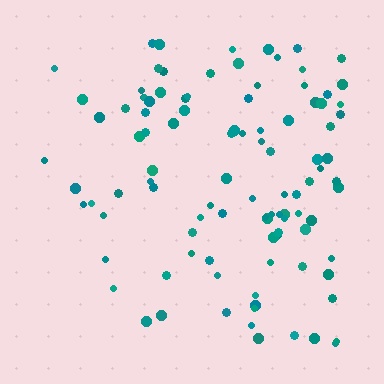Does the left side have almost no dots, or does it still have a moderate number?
Still a moderate number, just noticeably fewer than the right.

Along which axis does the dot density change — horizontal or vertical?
Horizontal.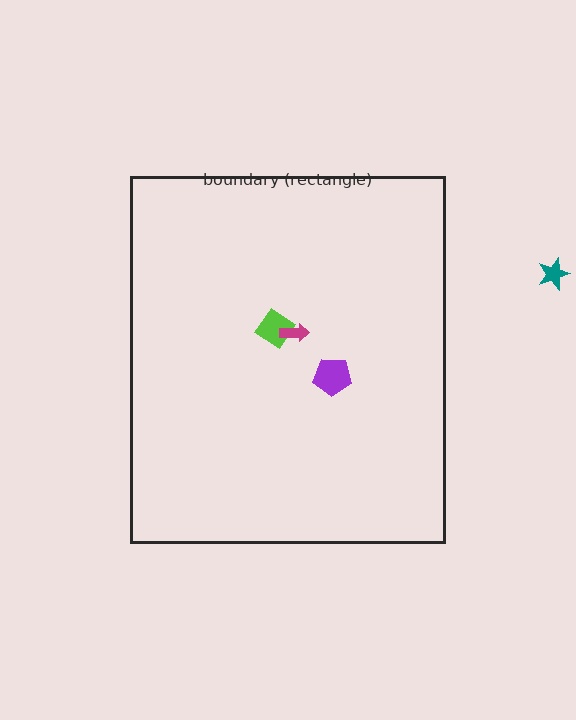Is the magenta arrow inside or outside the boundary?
Inside.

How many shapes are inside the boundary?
3 inside, 1 outside.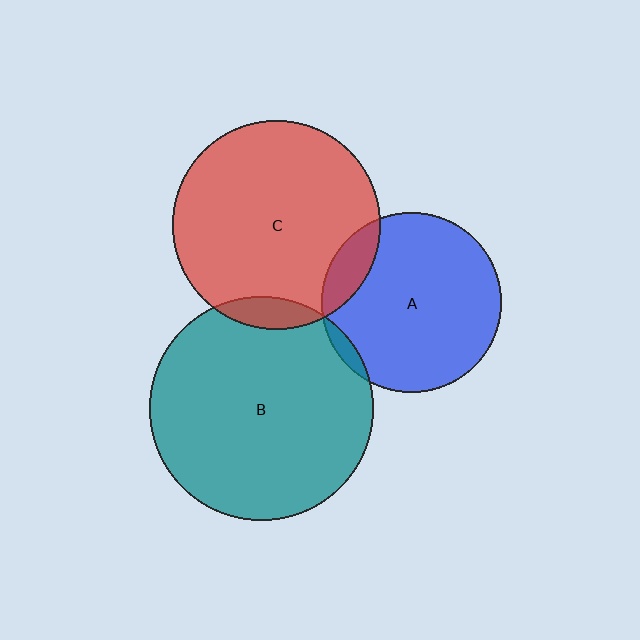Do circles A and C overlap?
Yes.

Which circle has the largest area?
Circle B (teal).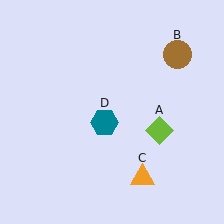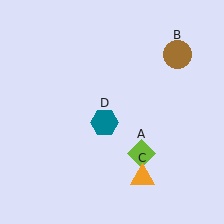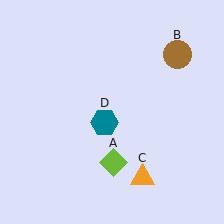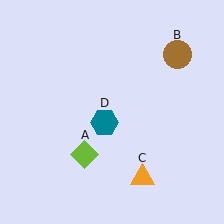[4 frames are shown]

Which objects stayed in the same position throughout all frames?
Brown circle (object B) and orange triangle (object C) and teal hexagon (object D) remained stationary.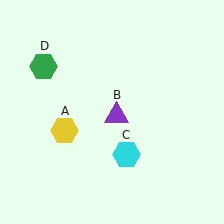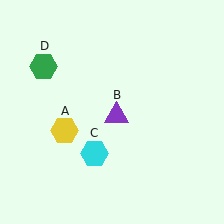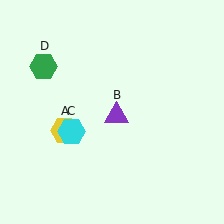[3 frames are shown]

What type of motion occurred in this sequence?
The cyan hexagon (object C) rotated clockwise around the center of the scene.